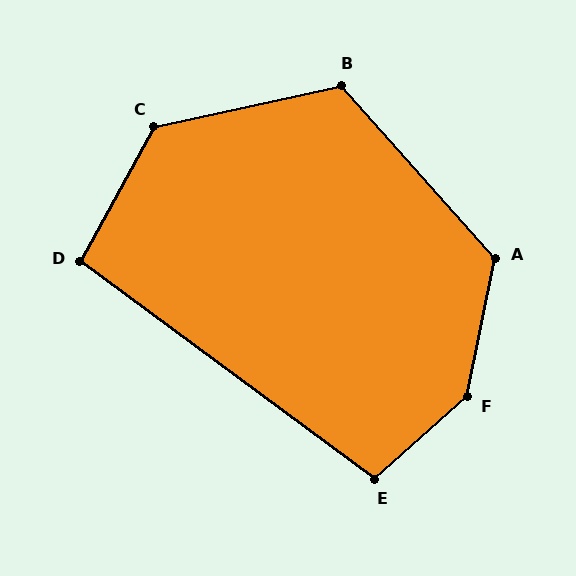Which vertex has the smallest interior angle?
D, at approximately 98 degrees.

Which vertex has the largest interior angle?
F, at approximately 143 degrees.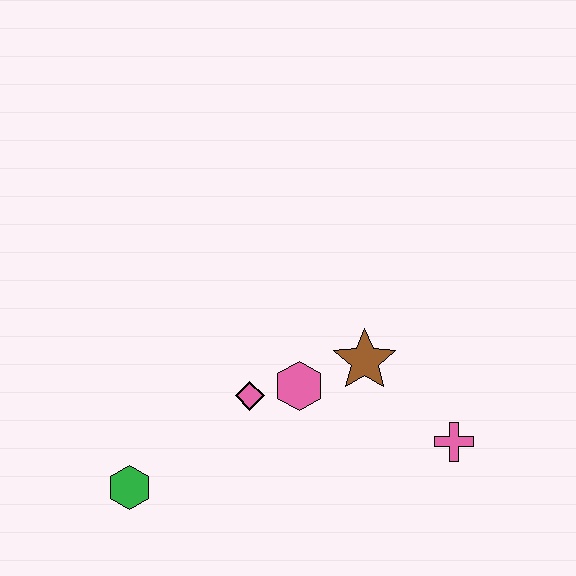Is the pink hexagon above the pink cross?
Yes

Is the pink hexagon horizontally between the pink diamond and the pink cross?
Yes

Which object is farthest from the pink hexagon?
The green hexagon is farthest from the pink hexagon.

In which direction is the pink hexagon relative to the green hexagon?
The pink hexagon is to the right of the green hexagon.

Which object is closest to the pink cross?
The brown star is closest to the pink cross.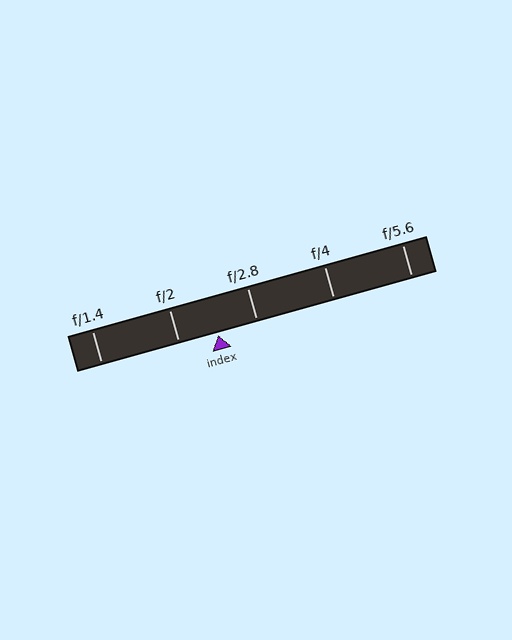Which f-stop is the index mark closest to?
The index mark is closest to f/2.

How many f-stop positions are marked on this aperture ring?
There are 5 f-stop positions marked.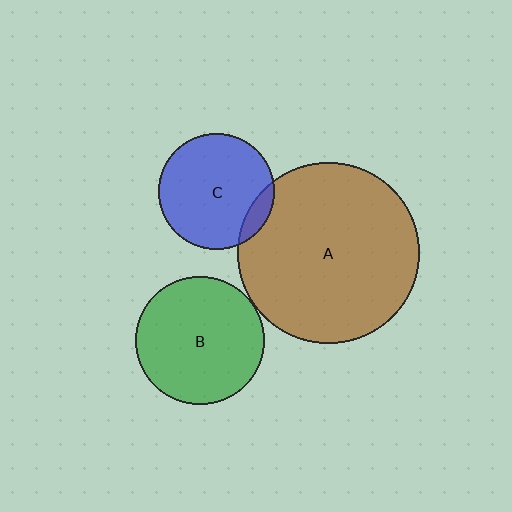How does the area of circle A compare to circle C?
Approximately 2.5 times.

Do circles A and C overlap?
Yes.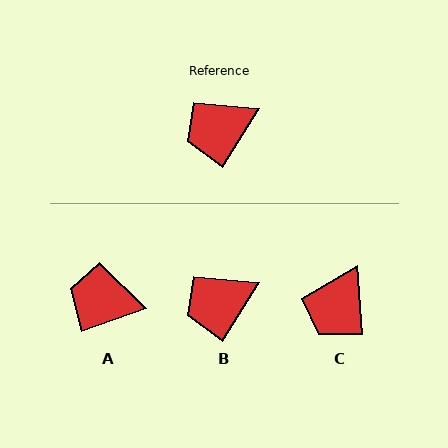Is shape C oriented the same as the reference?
No, it is off by about 36 degrees.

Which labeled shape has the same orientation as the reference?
B.